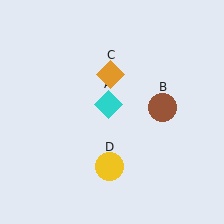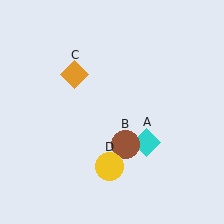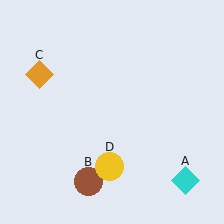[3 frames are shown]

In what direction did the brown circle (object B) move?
The brown circle (object B) moved down and to the left.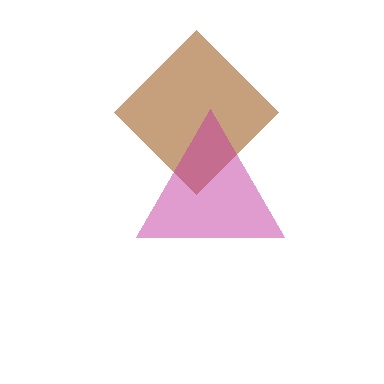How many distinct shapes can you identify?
There are 2 distinct shapes: a brown diamond, a magenta triangle.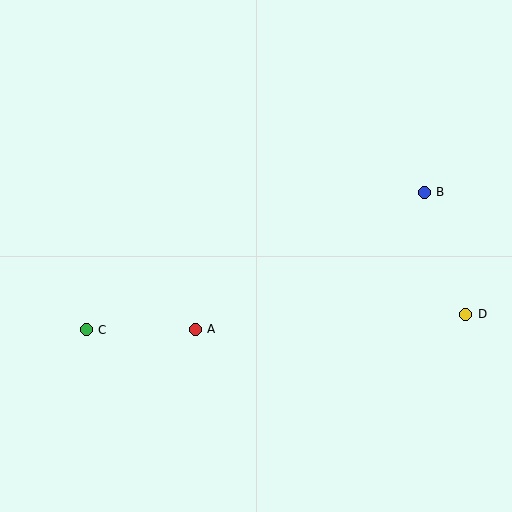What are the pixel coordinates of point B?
Point B is at (424, 192).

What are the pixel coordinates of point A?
Point A is at (195, 329).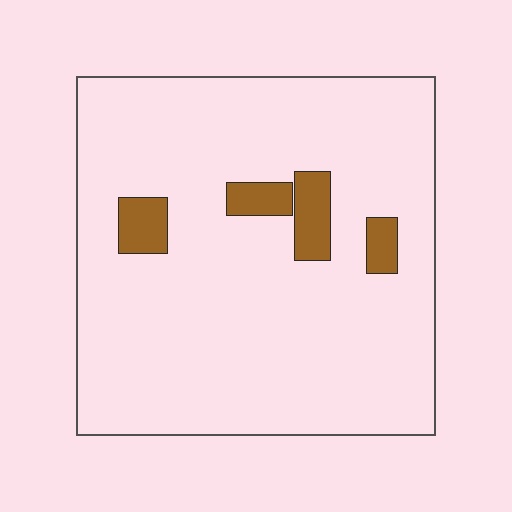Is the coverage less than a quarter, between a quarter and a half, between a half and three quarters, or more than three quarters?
Less than a quarter.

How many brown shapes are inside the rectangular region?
4.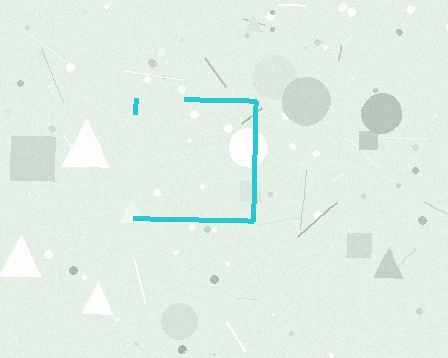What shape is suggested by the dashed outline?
The dashed outline suggests a square.